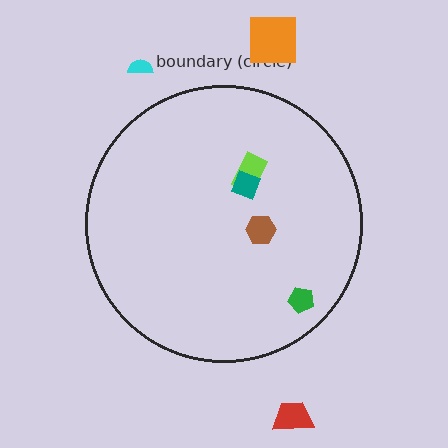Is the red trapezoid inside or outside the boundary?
Outside.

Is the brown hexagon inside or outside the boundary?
Inside.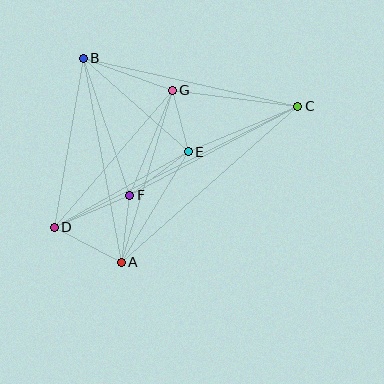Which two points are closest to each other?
Points E and G are closest to each other.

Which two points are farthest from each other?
Points C and D are farthest from each other.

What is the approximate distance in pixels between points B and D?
The distance between B and D is approximately 171 pixels.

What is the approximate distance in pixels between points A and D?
The distance between A and D is approximately 75 pixels.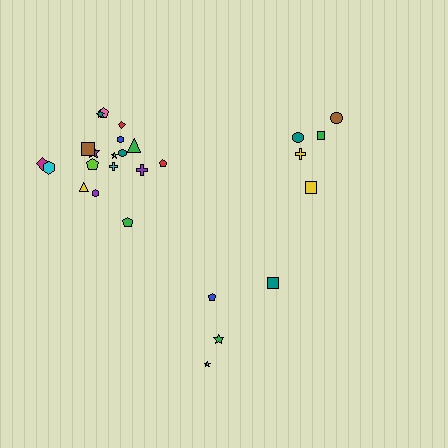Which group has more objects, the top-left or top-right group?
The top-left group.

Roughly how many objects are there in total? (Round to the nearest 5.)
Roughly 25 objects in total.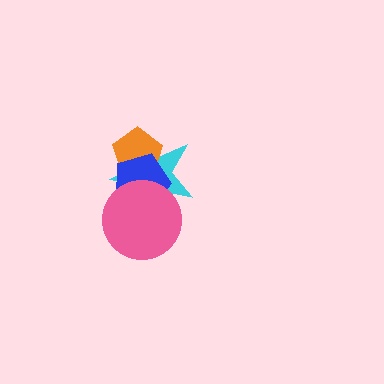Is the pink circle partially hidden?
No, no other shape covers it.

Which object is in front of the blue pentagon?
The pink circle is in front of the blue pentagon.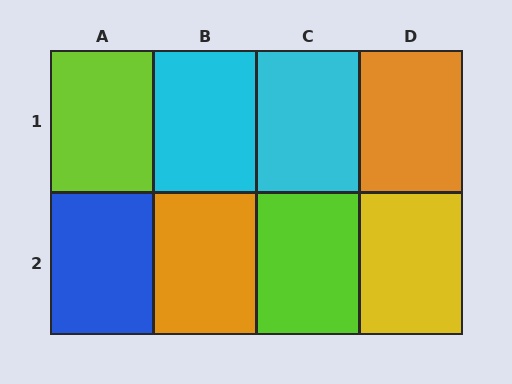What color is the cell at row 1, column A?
Lime.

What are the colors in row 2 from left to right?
Blue, orange, lime, yellow.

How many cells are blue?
1 cell is blue.